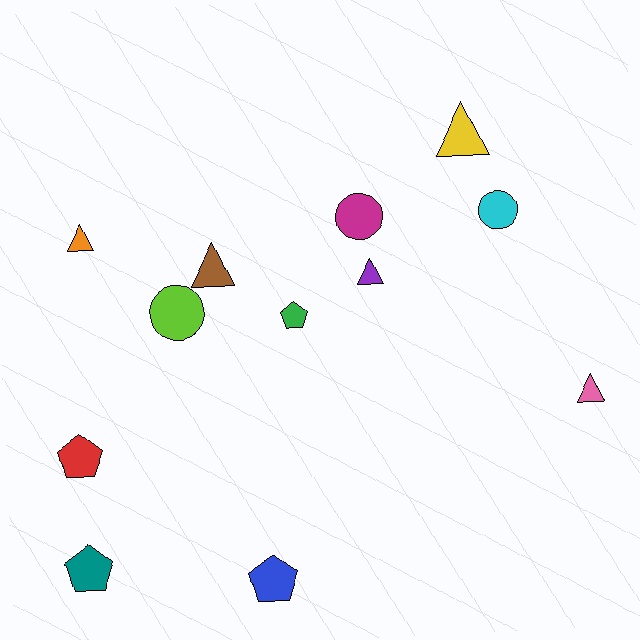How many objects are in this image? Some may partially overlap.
There are 12 objects.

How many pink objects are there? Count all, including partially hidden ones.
There is 1 pink object.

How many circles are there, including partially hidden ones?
There are 3 circles.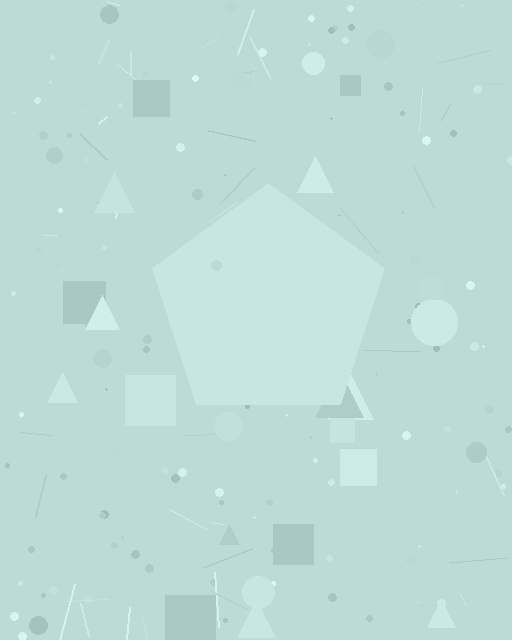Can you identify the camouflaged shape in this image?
The camouflaged shape is a pentagon.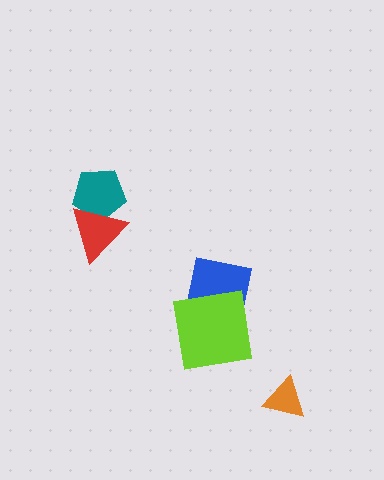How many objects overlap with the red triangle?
1 object overlaps with the red triangle.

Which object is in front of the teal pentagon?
The red triangle is in front of the teal pentagon.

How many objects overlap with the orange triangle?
0 objects overlap with the orange triangle.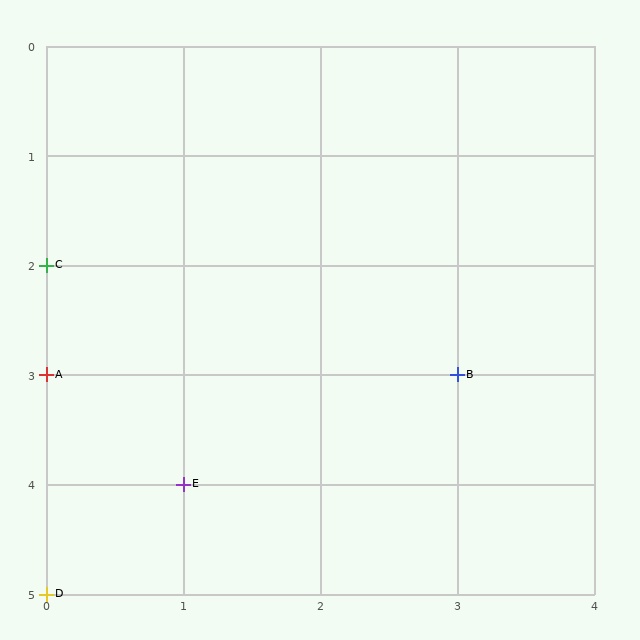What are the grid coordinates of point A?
Point A is at grid coordinates (0, 3).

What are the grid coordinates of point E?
Point E is at grid coordinates (1, 4).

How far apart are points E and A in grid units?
Points E and A are 1 column and 1 row apart (about 1.4 grid units diagonally).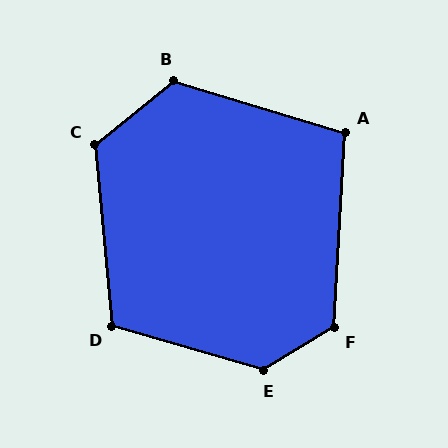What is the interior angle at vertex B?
Approximately 124 degrees (obtuse).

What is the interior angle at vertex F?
Approximately 124 degrees (obtuse).